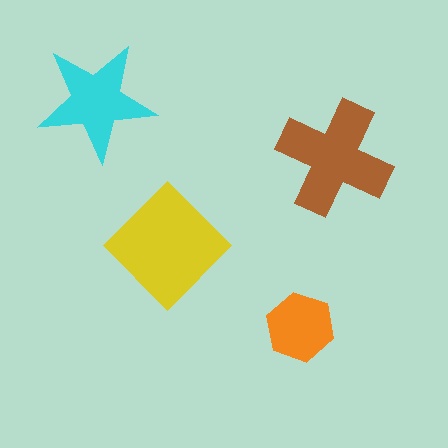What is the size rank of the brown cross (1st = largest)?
2nd.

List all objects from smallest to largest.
The orange hexagon, the cyan star, the brown cross, the yellow diamond.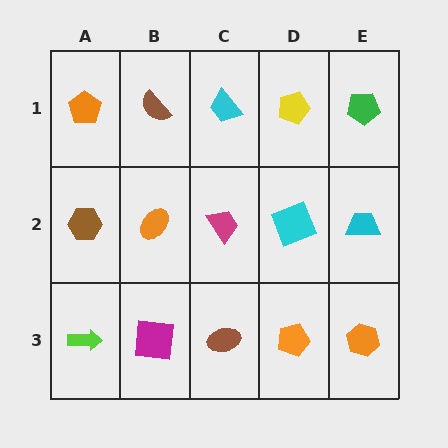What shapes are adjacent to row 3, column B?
An orange ellipse (row 2, column B), a lime arrow (row 3, column A), a brown ellipse (row 3, column C).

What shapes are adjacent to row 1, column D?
A cyan square (row 2, column D), a cyan trapezoid (row 1, column C), a green pentagon (row 1, column E).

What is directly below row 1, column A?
A brown hexagon.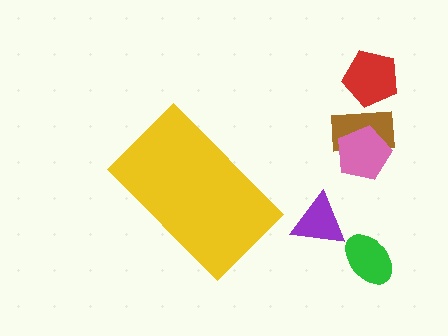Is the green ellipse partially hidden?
No, the green ellipse is fully visible.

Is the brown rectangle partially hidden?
No, the brown rectangle is fully visible.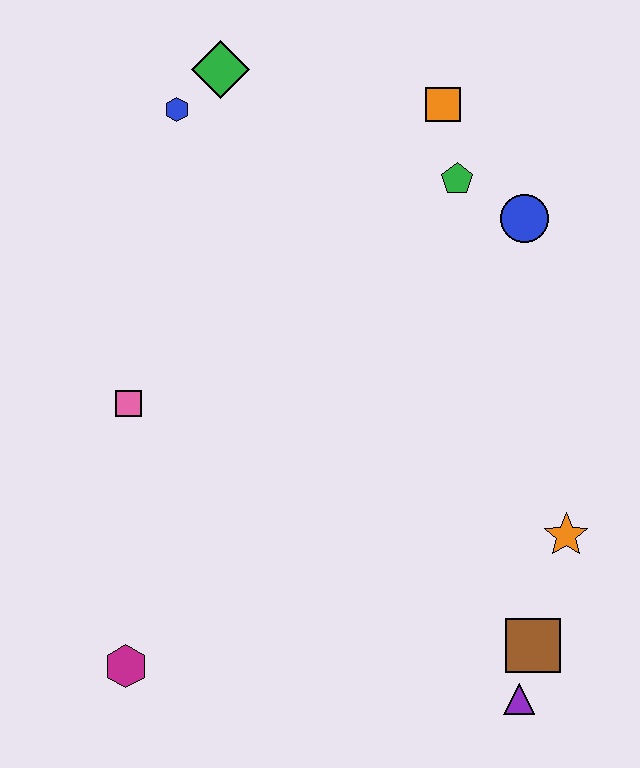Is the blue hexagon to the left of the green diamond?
Yes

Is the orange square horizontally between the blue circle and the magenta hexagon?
Yes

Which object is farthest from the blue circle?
The magenta hexagon is farthest from the blue circle.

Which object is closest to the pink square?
The magenta hexagon is closest to the pink square.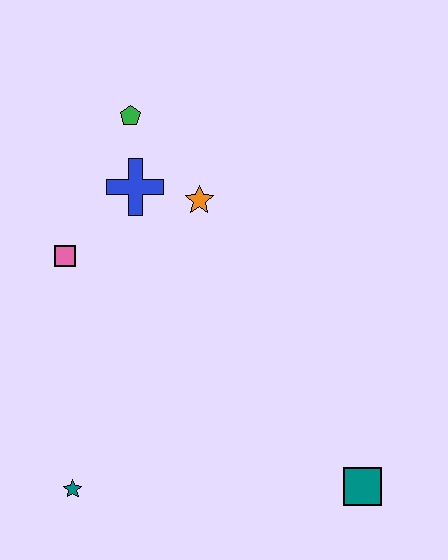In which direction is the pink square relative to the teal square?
The pink square is to the left of the teal square.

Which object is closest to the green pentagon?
The blue cross is closest to the green pentagon.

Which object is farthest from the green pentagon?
The teal square is farthest from the green pentagon.